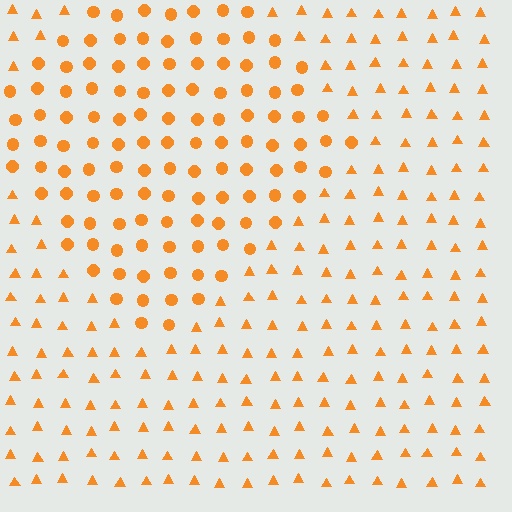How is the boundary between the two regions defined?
The boundary is defined by a change in element shape: circles inside vs. triangles outside. All elements share the same color and spacing.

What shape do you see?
I see a diamond.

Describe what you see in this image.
The image is filled with small orange elements arranged in a uniform grid. A diamond-shaped region contains circles, while the surrounding area contains triangles. The boundary is defined purely by the change in element shape.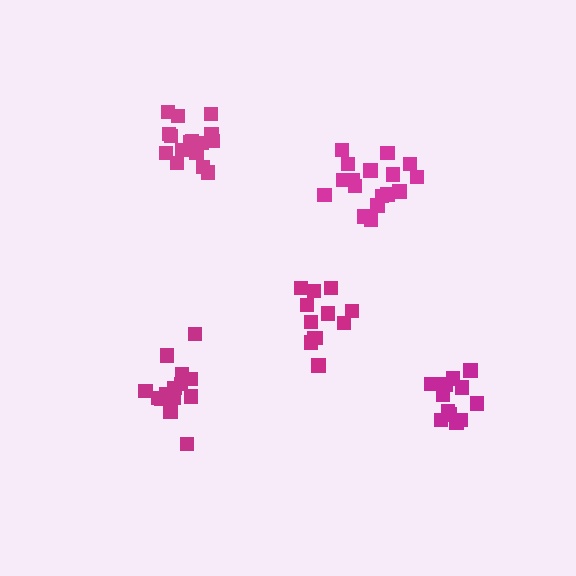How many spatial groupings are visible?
There are 5 spatial groupings.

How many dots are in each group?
Group 1: 12 dots, Group 2: 12 dots, Group 3: 16 dots, Group 4: 17 dots, Group 5: 14 dots (71 total).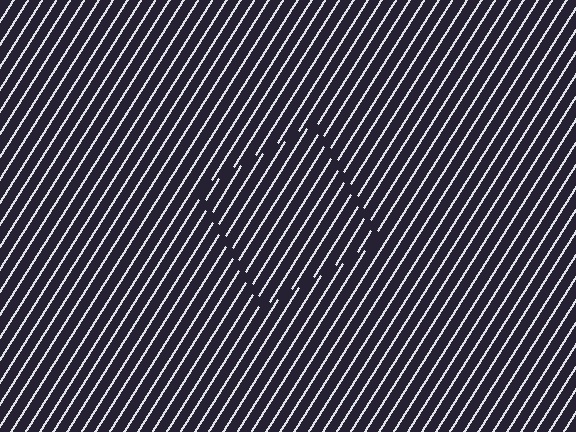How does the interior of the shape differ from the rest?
The interior of the shape contains the same grating, shifted by half a period — the contour is defined by the phase discontinuity where line-ends from the inner and outer gratings abut.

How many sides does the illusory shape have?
4 sides — the line-ends trace a square.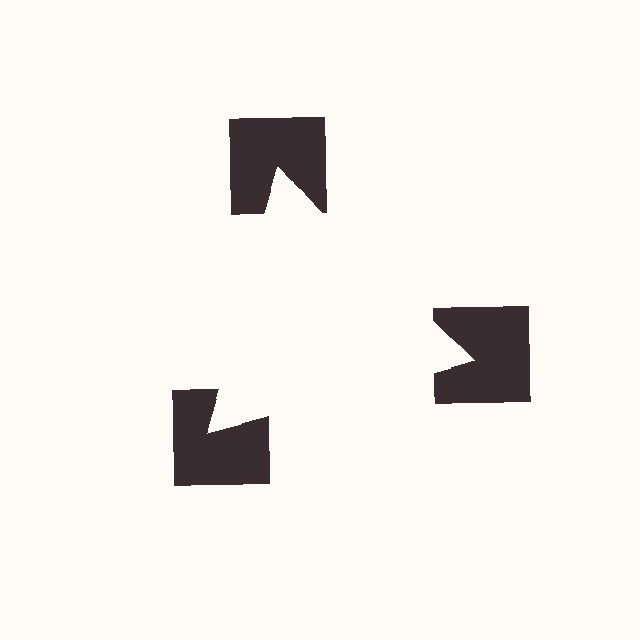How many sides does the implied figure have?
3 sides.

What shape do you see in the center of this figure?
An illusory triangle — its edges are inferred from the aligned wedge cuts in the notched squares, not physically drawn.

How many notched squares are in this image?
There are 3 — one at each vertex of the illusory triangle.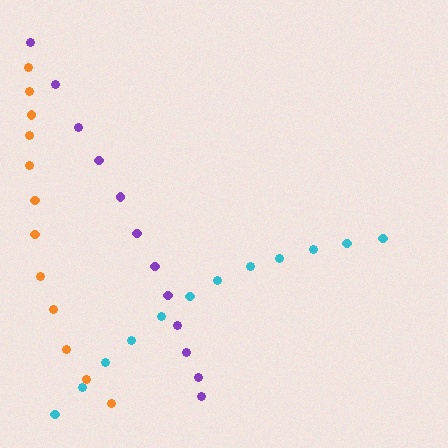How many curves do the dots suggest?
There are 3 distinct paths.